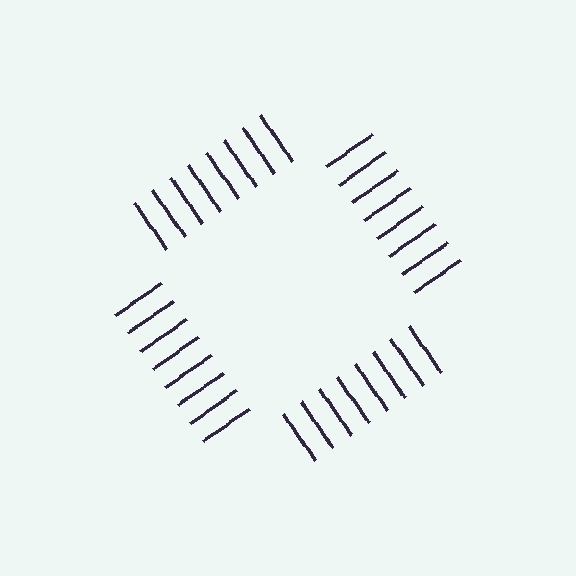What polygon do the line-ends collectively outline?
An illusory square — the line segments terminate on its edges but no continuous stroke is drawn.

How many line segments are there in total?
32 — 8 along each of the 4 edges.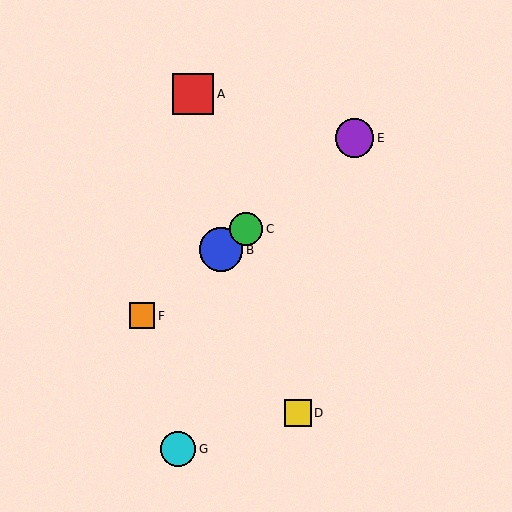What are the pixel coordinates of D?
Object D is at (298, 413).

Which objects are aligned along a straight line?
Objects B, C, E, F are aligned along a straight line.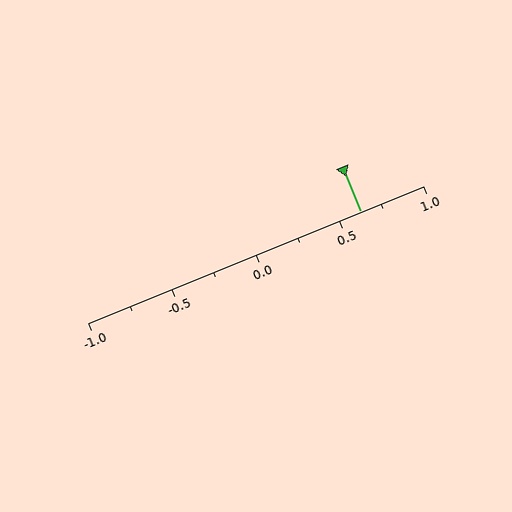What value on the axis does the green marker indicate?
The marker indicates approximately 0.62.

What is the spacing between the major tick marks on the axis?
The major ticks are spaced 0.5 apart.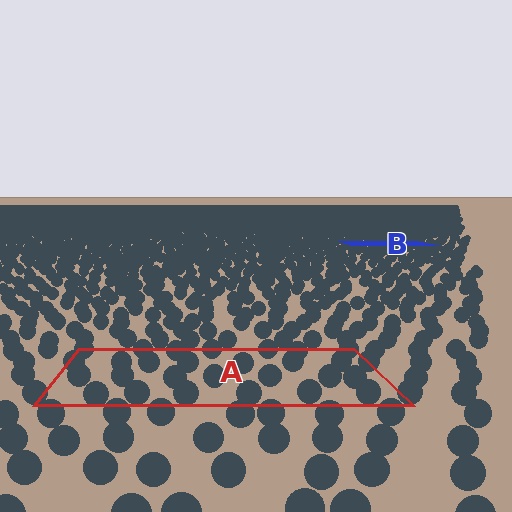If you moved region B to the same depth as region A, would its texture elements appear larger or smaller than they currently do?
They would appear larger. At a closer depth, the same texture elements are projected at a bigger on-screen size.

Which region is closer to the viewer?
Region A is closer. The texture elements there are larger and more spread out.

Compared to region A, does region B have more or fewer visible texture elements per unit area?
Region B has more texture elements per unit area — they are packed more densely because it is farther away.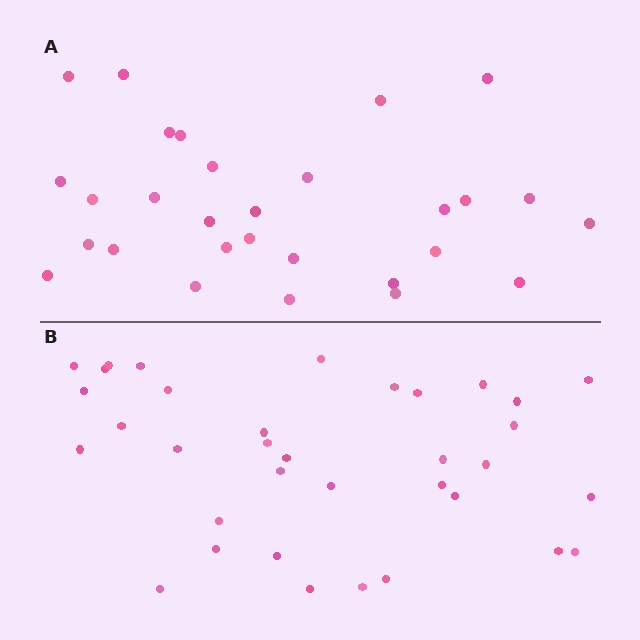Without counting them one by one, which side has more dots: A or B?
Region B (the bottom region) has more dots.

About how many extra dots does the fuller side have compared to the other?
Region B has about 6 more dots than region A.